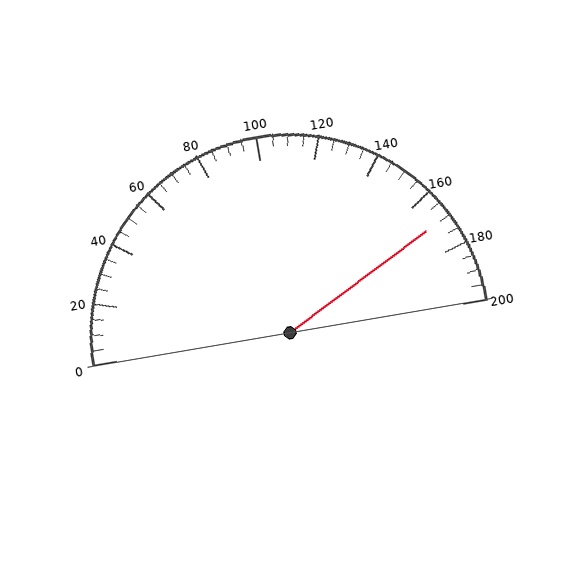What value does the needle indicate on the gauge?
The needle indicates approximately 170.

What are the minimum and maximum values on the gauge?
The gauge ranges from 0 to 200.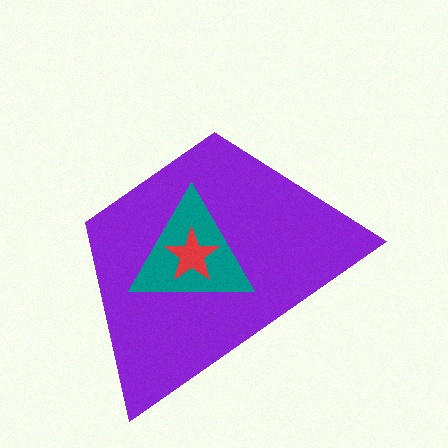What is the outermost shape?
The purple trapezoid.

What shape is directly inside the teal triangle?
The red star.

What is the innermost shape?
The red star.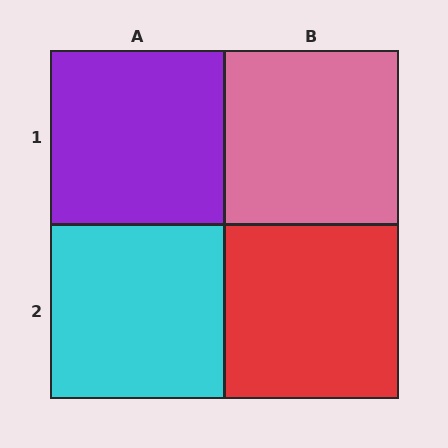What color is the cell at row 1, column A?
Purple.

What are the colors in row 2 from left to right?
Cyan, red.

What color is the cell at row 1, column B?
Pink.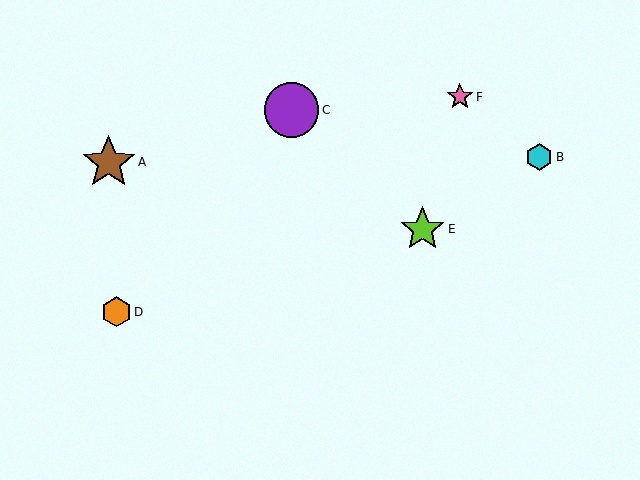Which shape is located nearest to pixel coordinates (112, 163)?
The brown star (labeled A) at (109, 163) is nearest to that location.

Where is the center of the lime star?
The center of the lime star is at (422, 229).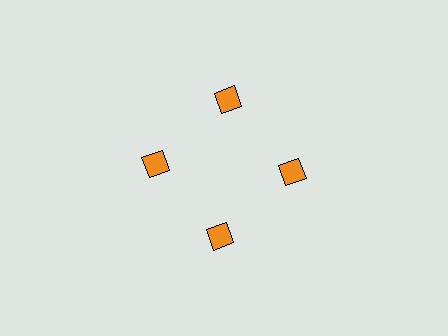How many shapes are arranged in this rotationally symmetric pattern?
There are 4 shapes, arranged in 4 groups of 1.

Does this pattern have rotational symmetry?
Yes, this pattern has 4-fold rotational symmetry. It looks the same after rotating 90 degrees around the center.